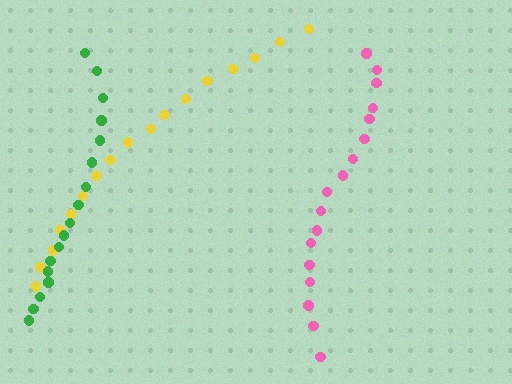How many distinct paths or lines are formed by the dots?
There are 3 distinct paths.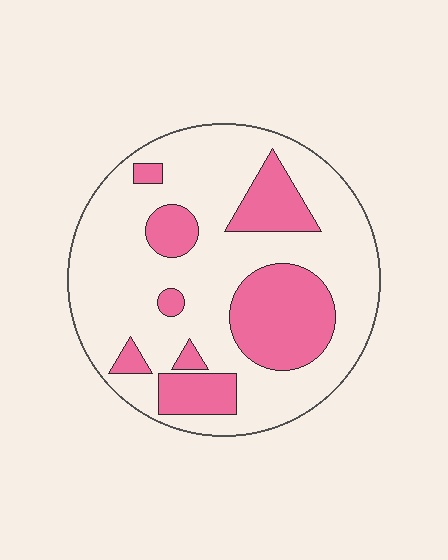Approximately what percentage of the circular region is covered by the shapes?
Approximately 30%.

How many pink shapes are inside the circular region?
8.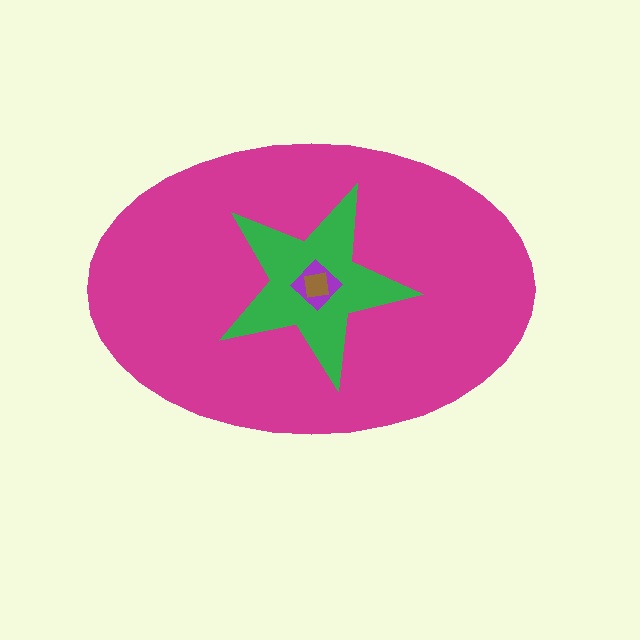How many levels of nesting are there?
4.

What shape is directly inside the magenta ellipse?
The green star.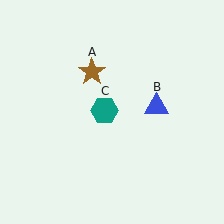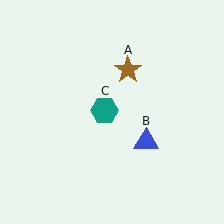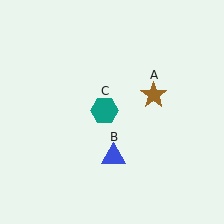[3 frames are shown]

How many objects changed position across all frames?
2 objects changed position: brown star (object A), blue triangle (object B).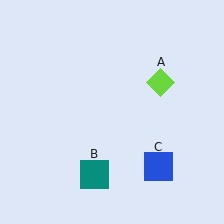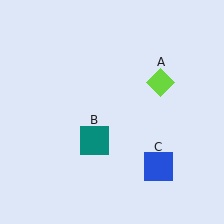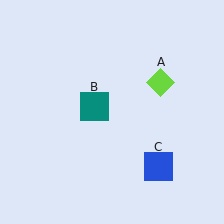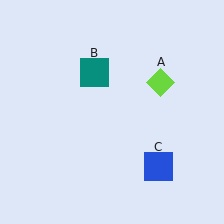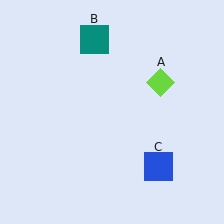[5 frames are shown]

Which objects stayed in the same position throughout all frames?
Lime diamond (object A) and blue square (object C) remained stationary.